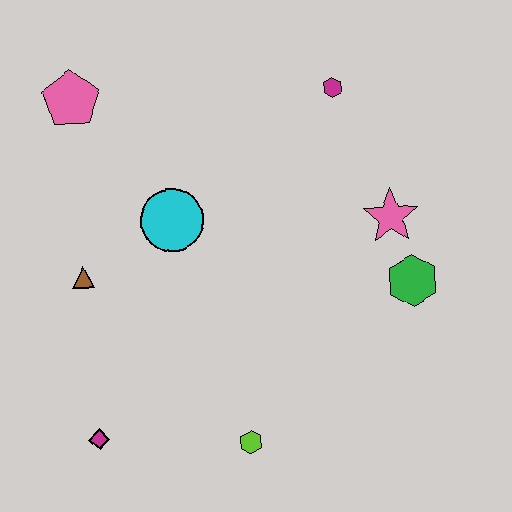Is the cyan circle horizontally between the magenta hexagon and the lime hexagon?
No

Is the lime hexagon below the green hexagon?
Yes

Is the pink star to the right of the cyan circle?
Yes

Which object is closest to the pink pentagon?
The cyan circle is closest to the pink pentagon.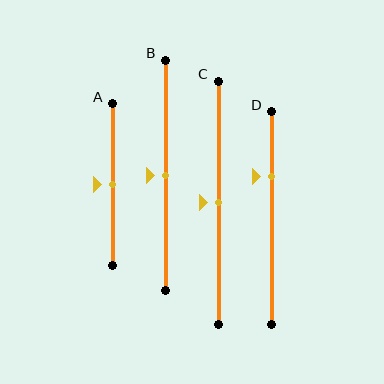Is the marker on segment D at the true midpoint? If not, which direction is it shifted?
No, the marker on segment D is shifted upward by about 19% of the segment length.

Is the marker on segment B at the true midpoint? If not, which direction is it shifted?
Yes, the marker on segment B is at the true midpoint.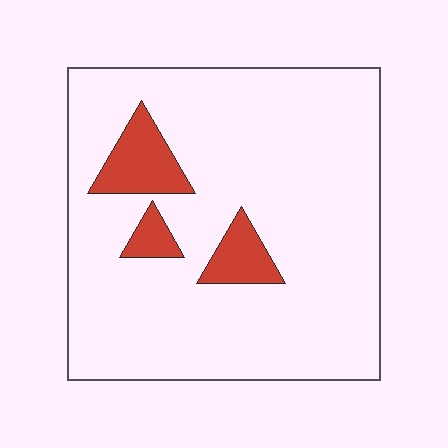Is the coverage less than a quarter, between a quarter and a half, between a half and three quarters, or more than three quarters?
Less than a quarter.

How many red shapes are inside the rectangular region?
3.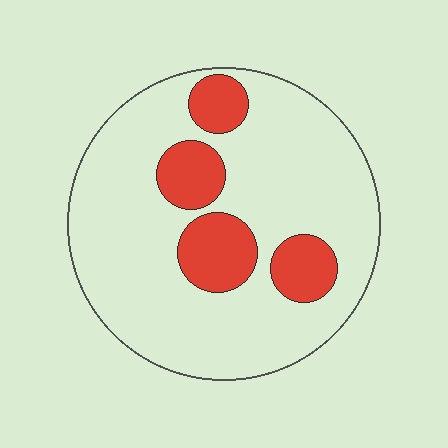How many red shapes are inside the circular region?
4.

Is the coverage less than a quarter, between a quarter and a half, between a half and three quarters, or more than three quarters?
Less than a quarter.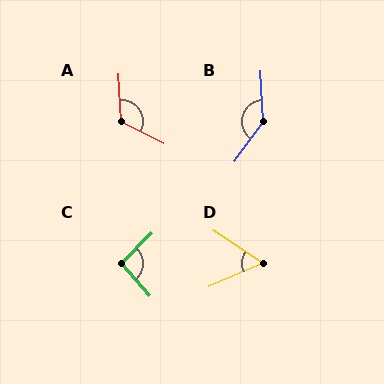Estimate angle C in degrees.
Approximately 93 degrees.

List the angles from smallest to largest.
D (57°), C (93°), A (119°), B (142°).